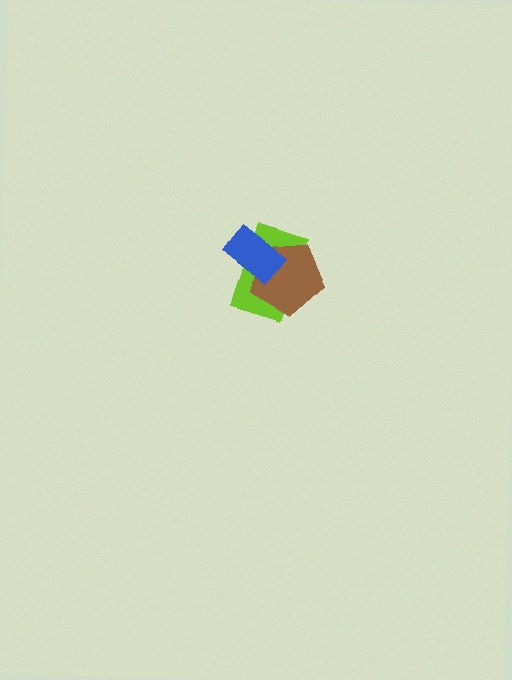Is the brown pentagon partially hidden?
Yes, it is partially covered by another shape.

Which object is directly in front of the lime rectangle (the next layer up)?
The brown pentagon is directly in front of the lime rectangle.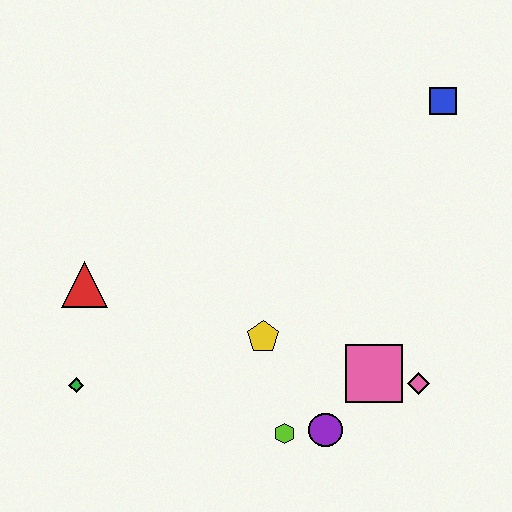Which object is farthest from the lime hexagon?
The blue square is farthest from the lime hexagon.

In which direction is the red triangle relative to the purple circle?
The red triangle is to the left of the purple circle.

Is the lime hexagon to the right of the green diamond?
Yes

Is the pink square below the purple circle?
No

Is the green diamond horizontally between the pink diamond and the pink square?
No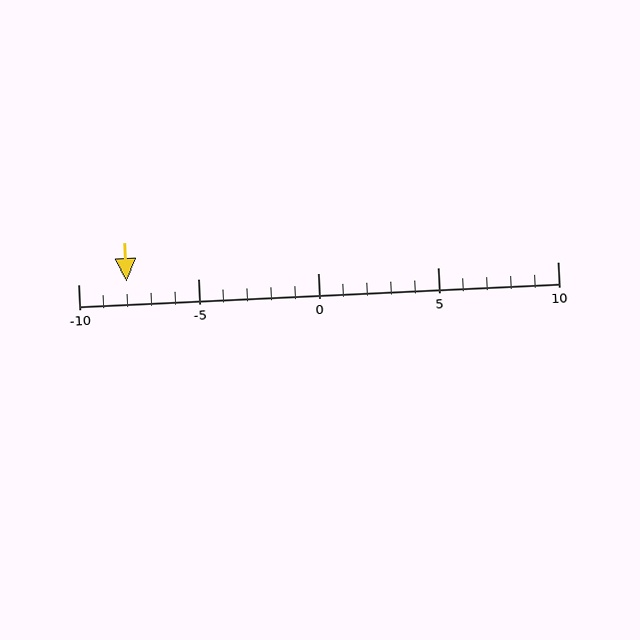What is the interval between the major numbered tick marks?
The major tick marks are spaced 5 units apart.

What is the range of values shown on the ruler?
The ruler shows values from -10 to 10.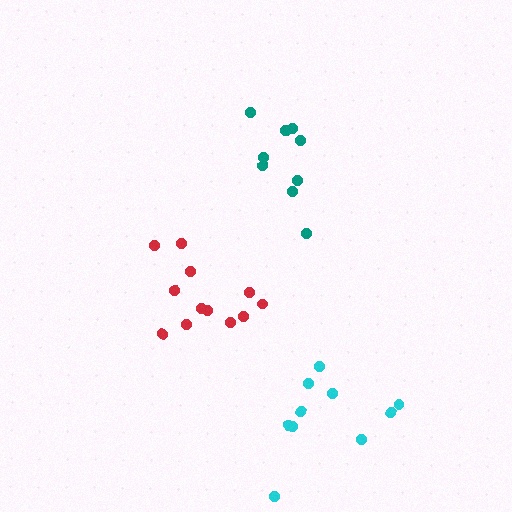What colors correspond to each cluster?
The clusters are colored: teal, red, cyan.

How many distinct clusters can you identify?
There are 3 distinct clusters.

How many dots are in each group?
Group 1: 9 dots, Group 2: 12 dots, Group 3: 10 dots (31 total).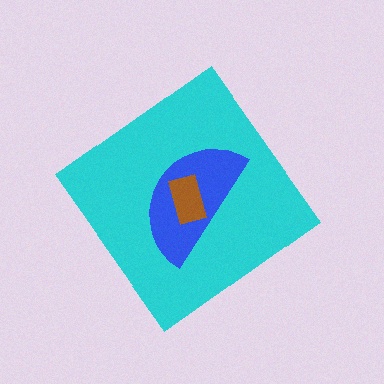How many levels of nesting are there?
3.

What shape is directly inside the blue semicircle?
The brown rectangle.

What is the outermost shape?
The cyan diamond.